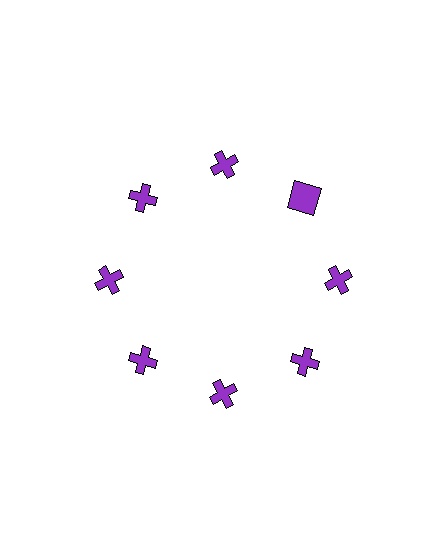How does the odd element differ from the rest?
It has a different shape: square instead of cross.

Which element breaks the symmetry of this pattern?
The purple square at roughly the 2 o'clock position breaks the symmetry. All other shapes are purple crosses.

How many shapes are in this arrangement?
There are 8 shapes arranged in a ring pattern.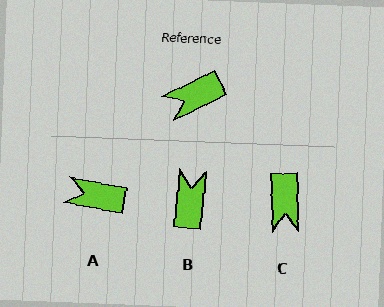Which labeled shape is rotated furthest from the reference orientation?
B, about 122 degrees away.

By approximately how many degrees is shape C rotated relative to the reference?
Approximately 65 degrees counter-clockwise.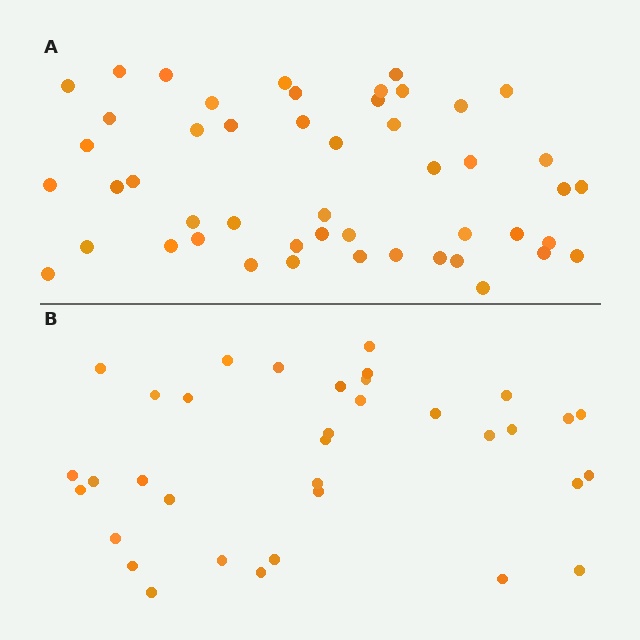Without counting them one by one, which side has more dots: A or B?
Region A (the top region) has more dots.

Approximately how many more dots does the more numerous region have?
Region A has approximately 15 more dots than region B.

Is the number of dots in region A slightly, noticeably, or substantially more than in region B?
Region A has noticeably more, but not dramatically so. The ratio is roughly 1.4 to 1.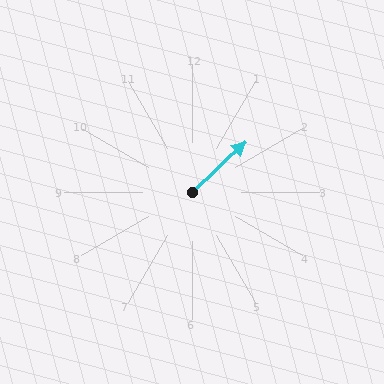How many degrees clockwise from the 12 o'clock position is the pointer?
Approximately 46 degrees.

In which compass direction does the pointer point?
Northeast.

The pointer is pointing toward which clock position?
Roughly 2 o'clock.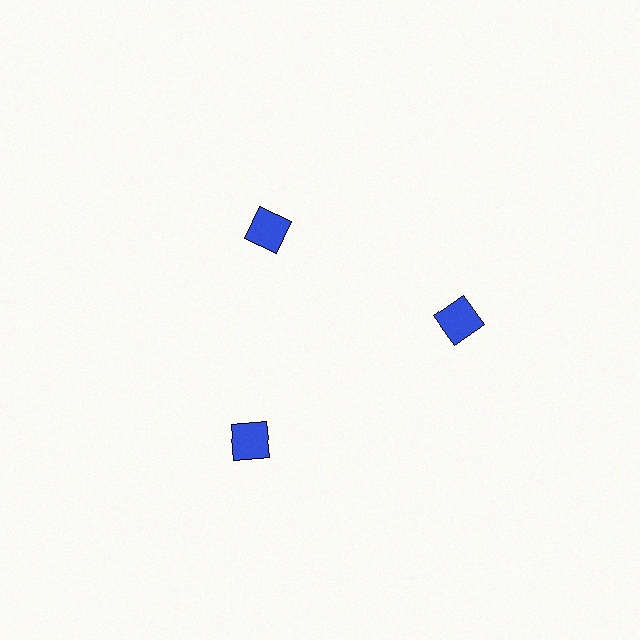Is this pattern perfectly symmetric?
No. The 3 blue squares are arranged in a ring, but one element near the 11 o'clock position is pulled inward toward the center, breaking the 3-fold rotational symmetry.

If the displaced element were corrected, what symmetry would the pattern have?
It would have 3-fold rotational symmetry — the pattern would map onto itself every 120 degrees.